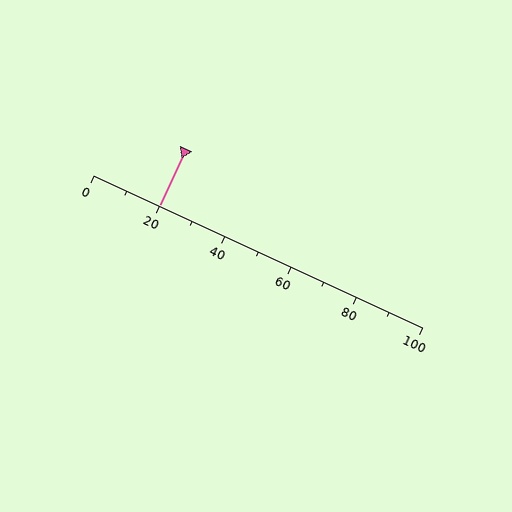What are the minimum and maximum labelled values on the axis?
The axis runs from 0 to 100.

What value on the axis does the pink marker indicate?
The marker indicates approximately 20.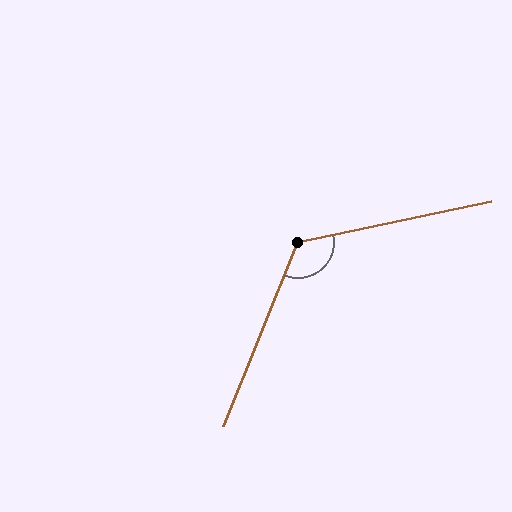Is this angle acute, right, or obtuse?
It is obtuse.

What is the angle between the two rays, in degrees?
Approximately 124 degrees.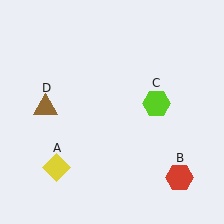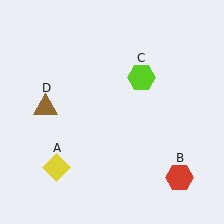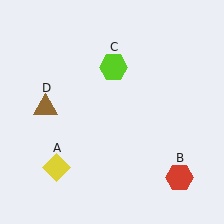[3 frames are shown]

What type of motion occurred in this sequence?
The lime hexagon (object C) rotated counterclockwise around the center of the scene.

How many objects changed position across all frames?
1 object changed position: lime hexagon (object C).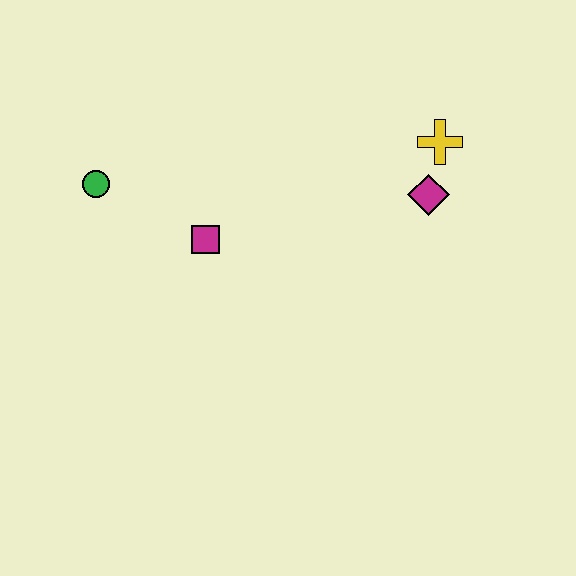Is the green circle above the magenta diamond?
Yes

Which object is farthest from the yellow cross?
The green circle is farthest from the yellow cross.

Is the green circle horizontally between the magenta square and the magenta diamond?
No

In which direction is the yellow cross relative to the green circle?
The yellow cross is to the right of the green circle.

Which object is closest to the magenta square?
The green circle is closest to the magenta square.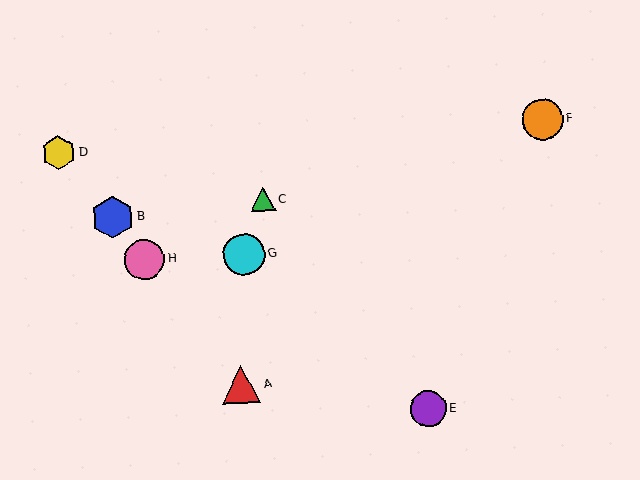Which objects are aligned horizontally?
Objects G, H are aligned horizontally.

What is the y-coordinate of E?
Object E is at y≈409.